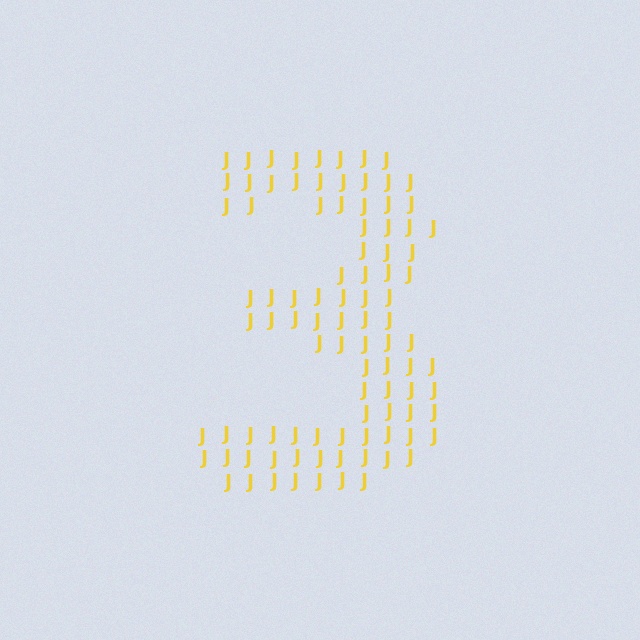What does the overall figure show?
The overall figure shows the digit 3.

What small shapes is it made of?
It is made of small letter J's.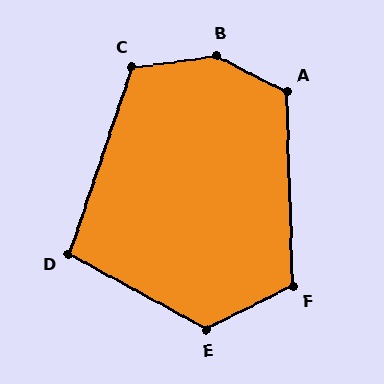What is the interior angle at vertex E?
Approximately 125 degrees (obtuse).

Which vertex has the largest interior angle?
B, at approximately 145 degrees.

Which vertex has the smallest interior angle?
D, at approximately 100 degrees.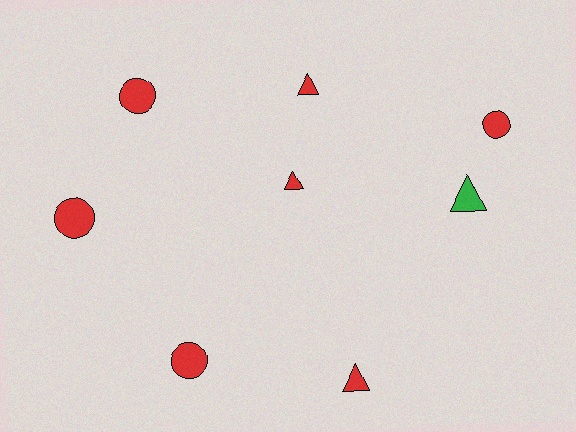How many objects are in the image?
There are 8 objects.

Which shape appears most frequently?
Circle, with 4 objects.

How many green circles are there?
There are no green circles.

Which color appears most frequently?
Red, with 7 objects.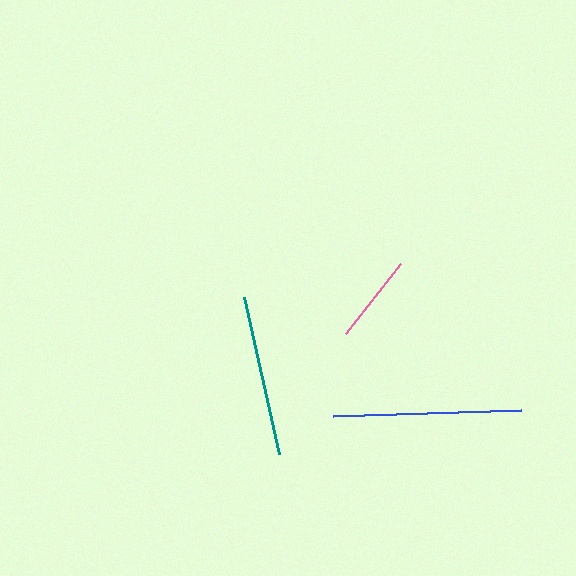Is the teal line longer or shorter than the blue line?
The blue line is longer than the teal line.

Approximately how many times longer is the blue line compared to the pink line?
The blue line is approximately 2.1 times the length of the pink line.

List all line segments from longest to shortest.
From longest to shortest: blue, teal, pink.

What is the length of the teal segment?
The teal segment is approximately 160 pixels long.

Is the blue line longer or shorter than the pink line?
The blue line is longer than the pink line.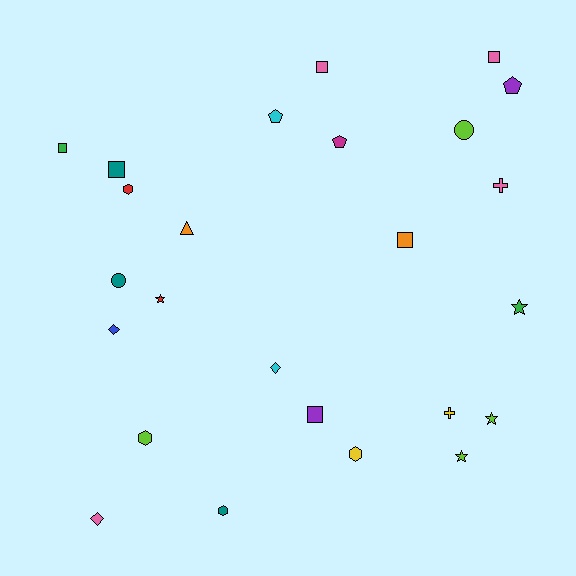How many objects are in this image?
There are 25 objects.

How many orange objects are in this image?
There are 2 orange objects.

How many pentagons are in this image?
There are 3 pentagons.